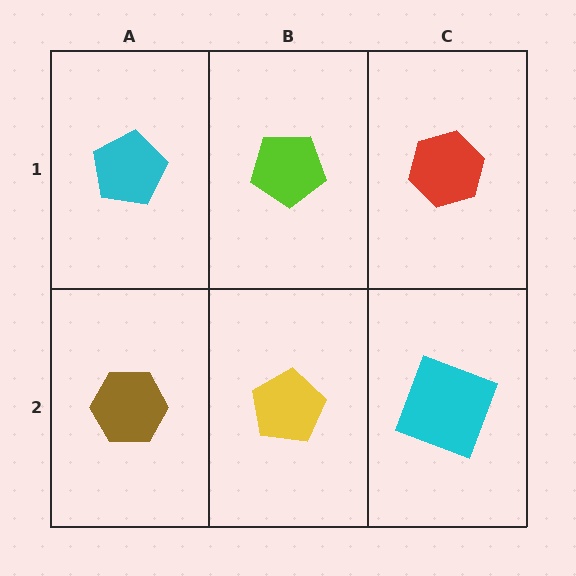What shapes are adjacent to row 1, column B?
A yellow pentagon (row 2, column B), a cyan pentagon (row 1, column A), a red hexagon (row 1, column C).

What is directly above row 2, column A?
A cyan pentagon.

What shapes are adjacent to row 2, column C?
A red hexagon (row 1, column C), a yellow pentagon (row 2, column B).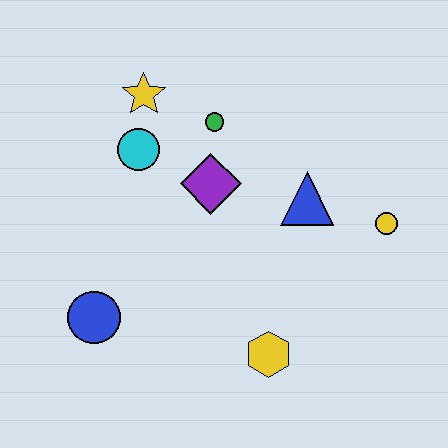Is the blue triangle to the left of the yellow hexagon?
No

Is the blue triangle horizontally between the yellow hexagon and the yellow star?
No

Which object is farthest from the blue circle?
The yellow circle is farthest from the blue circle.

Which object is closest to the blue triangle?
The yellow circle is closest to the blue triangle.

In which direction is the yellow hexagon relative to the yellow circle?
The yellow hexagon is below the yellow circle.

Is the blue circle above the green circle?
No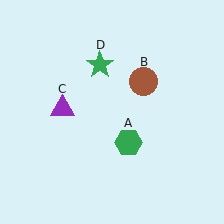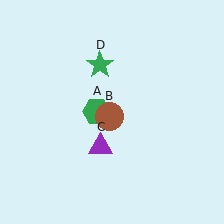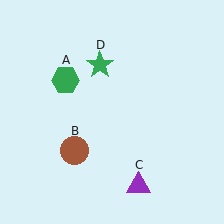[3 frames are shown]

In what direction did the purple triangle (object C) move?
The purple triangle (object C) moved down and to the right.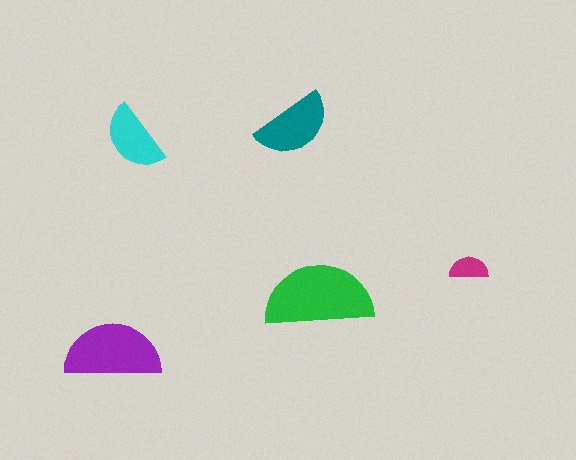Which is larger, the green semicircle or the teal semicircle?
The green one.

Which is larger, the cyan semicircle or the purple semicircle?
The purple one.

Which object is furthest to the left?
The purple semicircle is leftmost.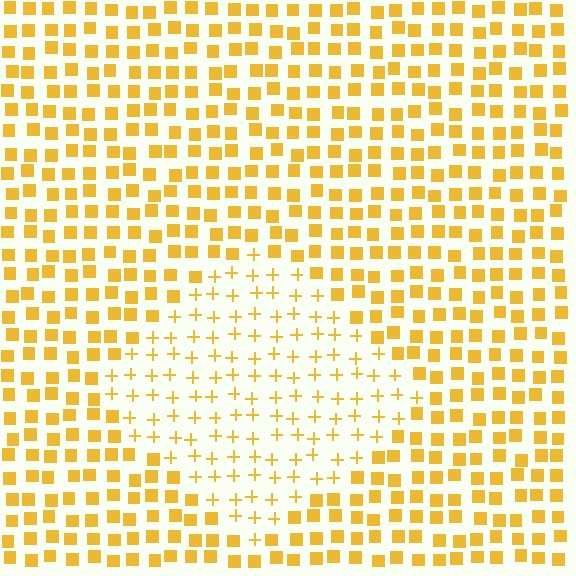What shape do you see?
I see a diamond.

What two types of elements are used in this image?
The image uses plus signs inside the diamond region and squares outside it.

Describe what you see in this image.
The image is filled with small yellow elements arranged in a uniform grid. A diamond-shaped region contains plus signs, while the surrounding area contains squares. The boundary is defined purely by the change in element shape.